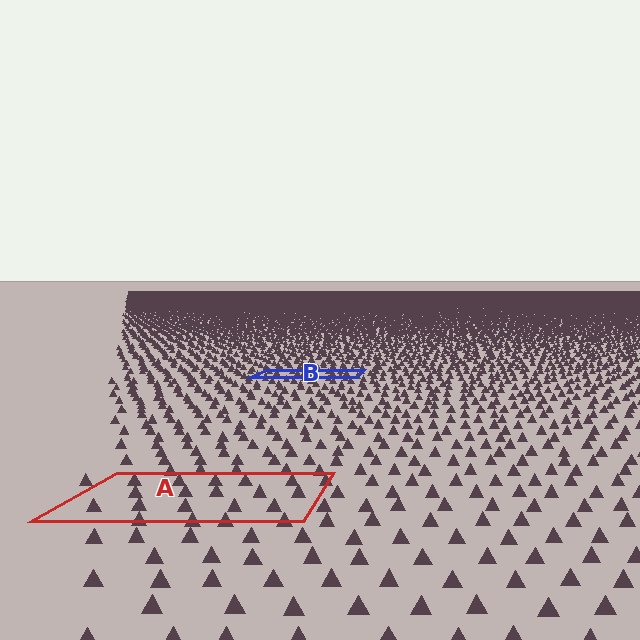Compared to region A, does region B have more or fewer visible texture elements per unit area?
Region B has more texture elements per unit area — they are packed more densely because it is farther away.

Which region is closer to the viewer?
Region A is closer. The texture elements there are larger and more spread out.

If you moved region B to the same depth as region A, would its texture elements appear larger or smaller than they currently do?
They would appear larger. At a closer depth, the same texture elements are projected at a bigger on-screen size.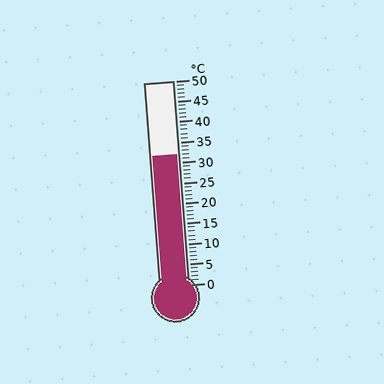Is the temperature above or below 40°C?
The temperature is below 40°C.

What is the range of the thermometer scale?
The thermometer scale ranges from 0°C to 50°C.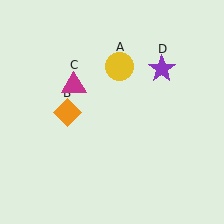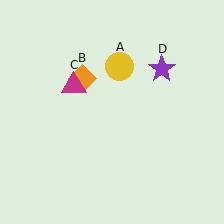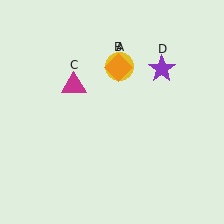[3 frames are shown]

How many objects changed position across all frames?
1 object changed position: orange diamond (object B).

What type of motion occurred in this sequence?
The orange diamond (object B) rotated clockwise around the center of the scene.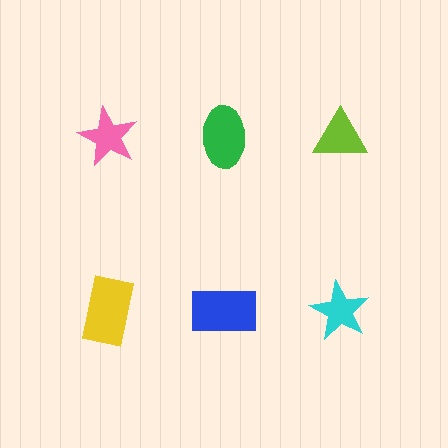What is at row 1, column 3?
A lime triangle.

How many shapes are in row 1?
3 shapes.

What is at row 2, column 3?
A cyan star.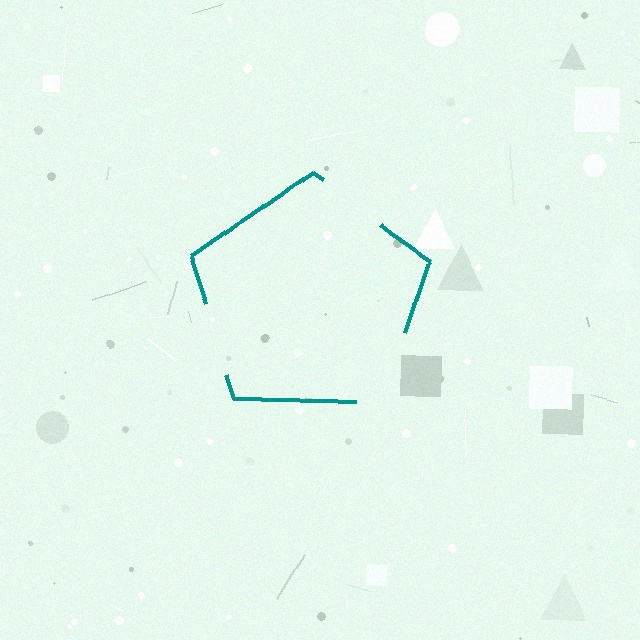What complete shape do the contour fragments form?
The contour fragments form a pentagon.